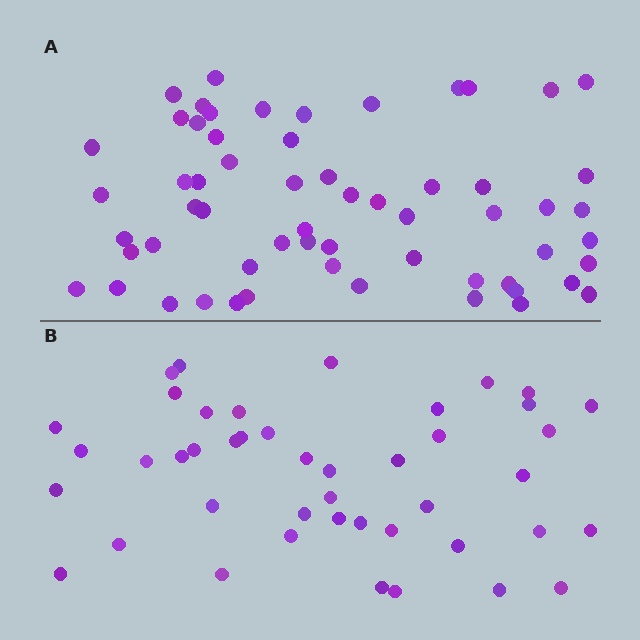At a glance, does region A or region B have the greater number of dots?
Region A (the top region) has more dots.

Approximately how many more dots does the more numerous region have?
Region A has approximately 15 more dots than region B.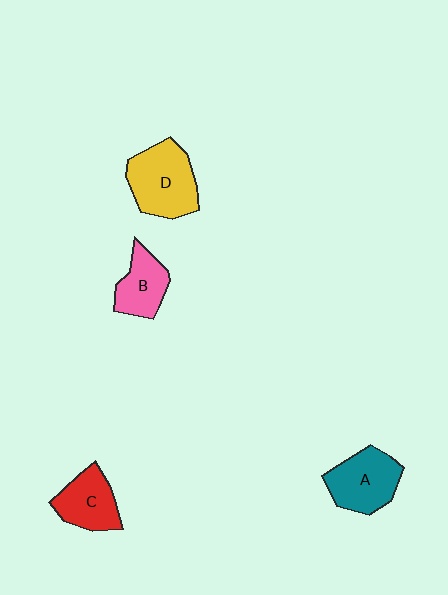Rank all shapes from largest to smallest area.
From largest to smallest: D (yellow), A (teal), C (red), B (pink).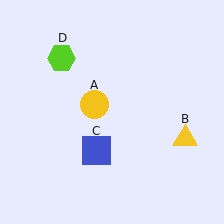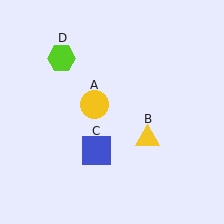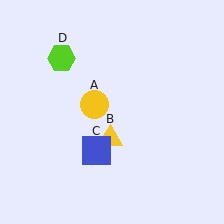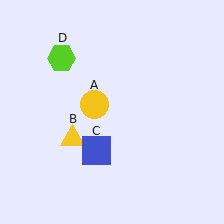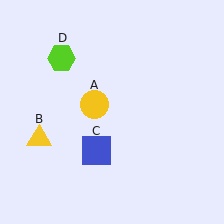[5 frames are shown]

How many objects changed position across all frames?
1 object changed position: yellow triangle (object B).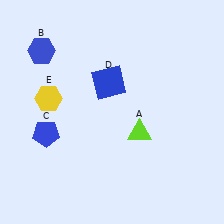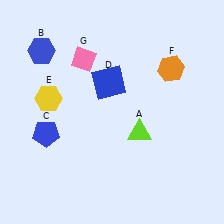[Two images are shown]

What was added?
An orange hexagon (F), a pink diamond (G) were added in Image 2.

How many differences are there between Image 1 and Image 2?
There are 2 differences between the two images.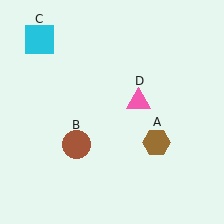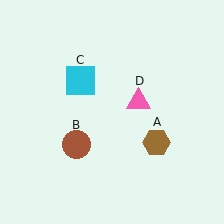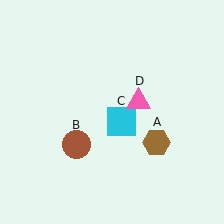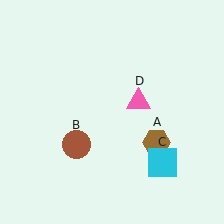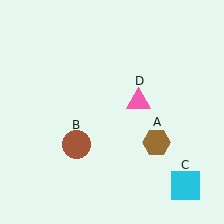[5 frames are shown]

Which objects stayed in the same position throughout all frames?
Brown hexagon (object A) and brown circle (object B) and pink triangle (object D) remained stationary.